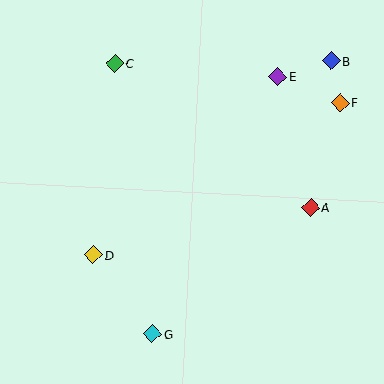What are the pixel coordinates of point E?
Point E is at (278, 77).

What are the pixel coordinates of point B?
Point B is at (331, 61).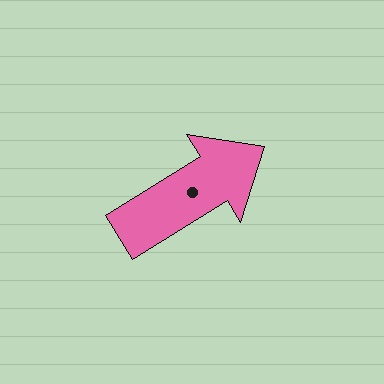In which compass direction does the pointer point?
Northeast.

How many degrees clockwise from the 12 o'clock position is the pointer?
Approximately 58 degrees.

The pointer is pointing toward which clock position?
Roughly 2 o'clock.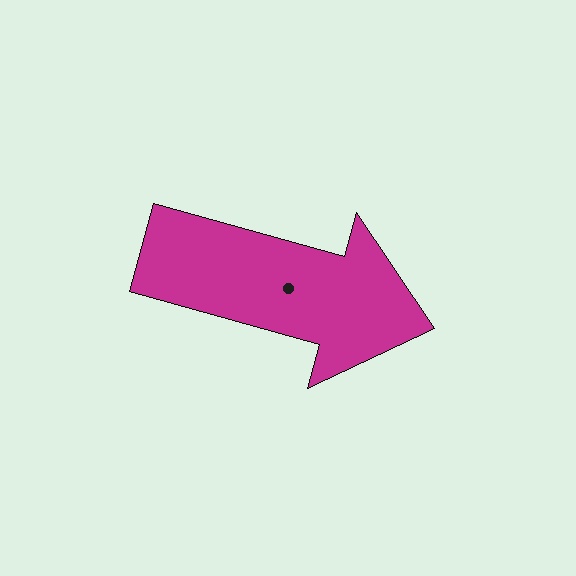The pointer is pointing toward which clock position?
Roughly 4 o'clock.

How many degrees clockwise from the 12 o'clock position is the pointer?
Approximately 106 degrees.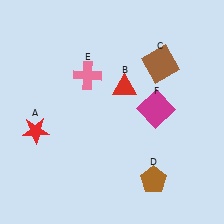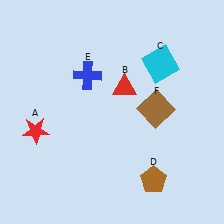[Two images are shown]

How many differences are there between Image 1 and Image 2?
There are 3 differences between the two images.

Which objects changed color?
C changed from brown to cyan. E changed from pink to blue. F changed from magenta to brown.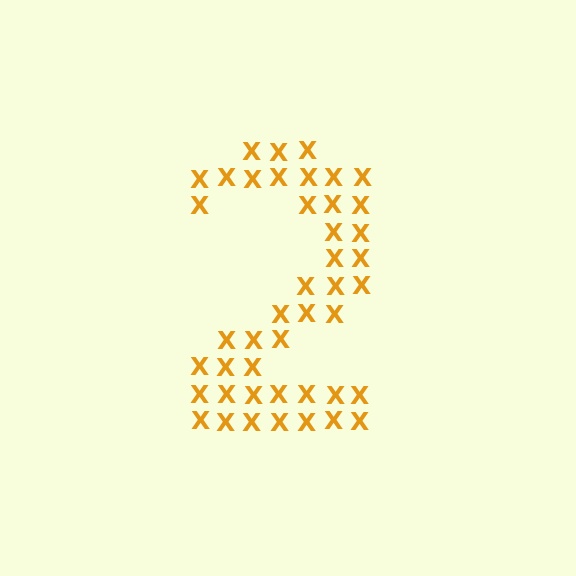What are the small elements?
The small elements are letter X's.